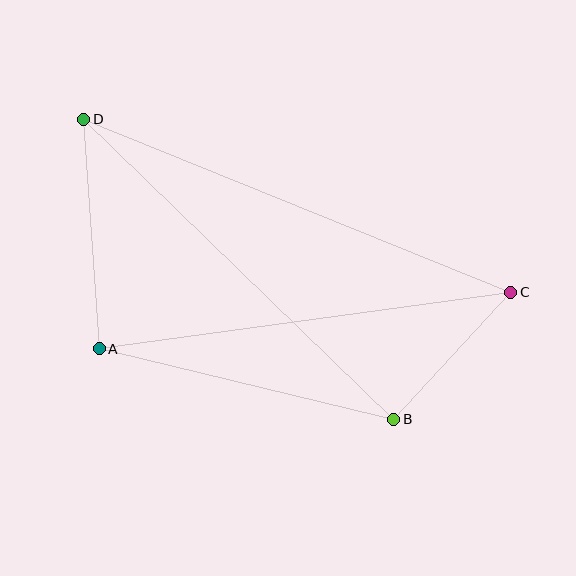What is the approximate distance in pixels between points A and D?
The distance between A and D is approximately 230 pixels.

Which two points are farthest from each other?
Points C and D are farthest from each other.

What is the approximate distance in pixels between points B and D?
The distance between B and D is approximately 431 pixels.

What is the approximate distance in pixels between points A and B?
The distance between A and B is approximately 303 pixels.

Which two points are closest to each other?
Points B and C are closest to each other.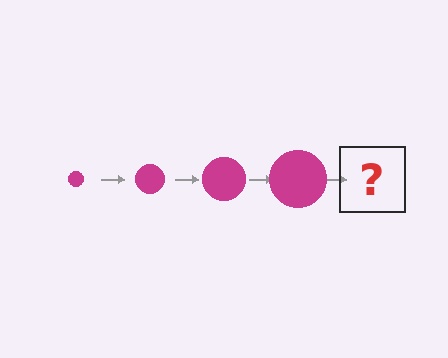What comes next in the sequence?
The next element should be a magenta circle, larger than the previous one.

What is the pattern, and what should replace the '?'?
The pattern is that the circle gets progressively larger each step. The '?' should be a magenta circle, larger than the previous one.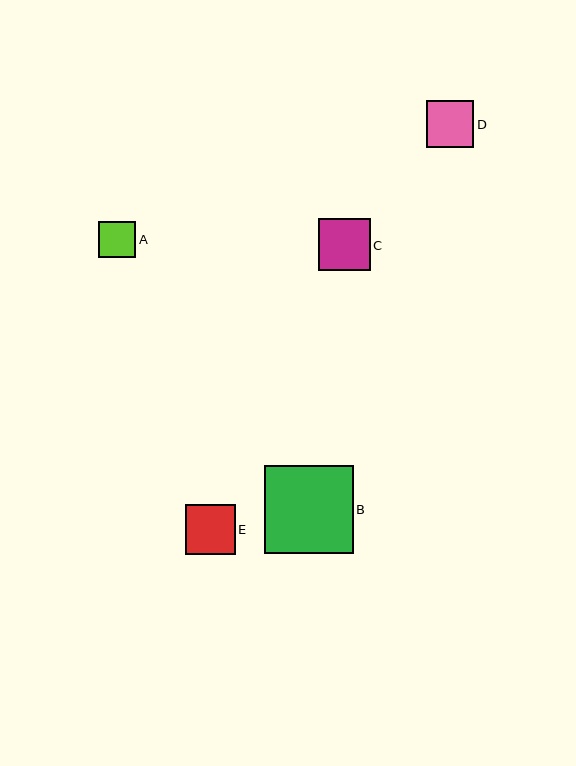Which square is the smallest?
Square A is the smallest with a size of approximately 37 pixels.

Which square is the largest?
Square B is the largest with a size of approximately 88 pixels.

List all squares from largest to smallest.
From largest to smallest: B, C, E, D, A.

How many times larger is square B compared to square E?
Square B is approximately 1.8 times the size of square E.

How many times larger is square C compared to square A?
Square C is approximately 1.4 times the size of square A.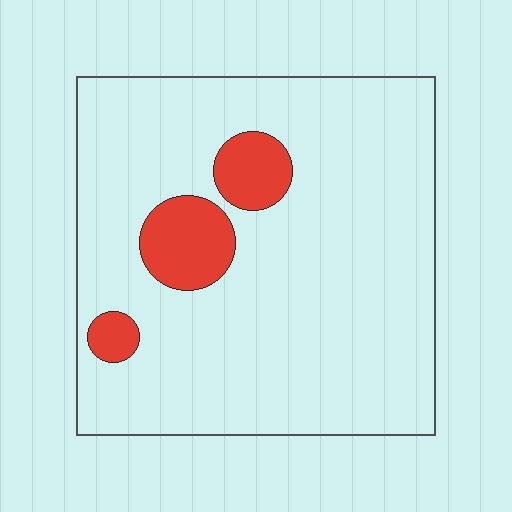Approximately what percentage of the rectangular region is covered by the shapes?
Approximately 10%.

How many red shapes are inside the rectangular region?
3.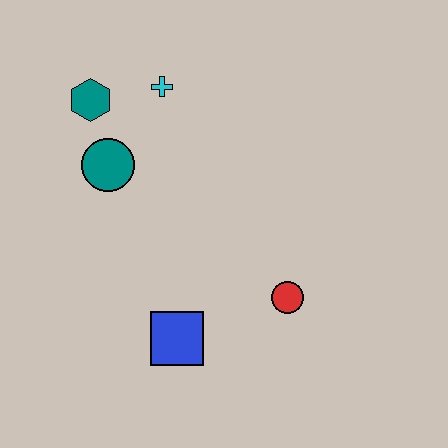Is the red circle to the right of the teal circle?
Yes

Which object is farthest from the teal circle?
The red circle is farthest from the teal circle.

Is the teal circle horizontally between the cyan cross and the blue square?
No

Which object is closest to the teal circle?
The teal hexagon is closest to the teal circle.